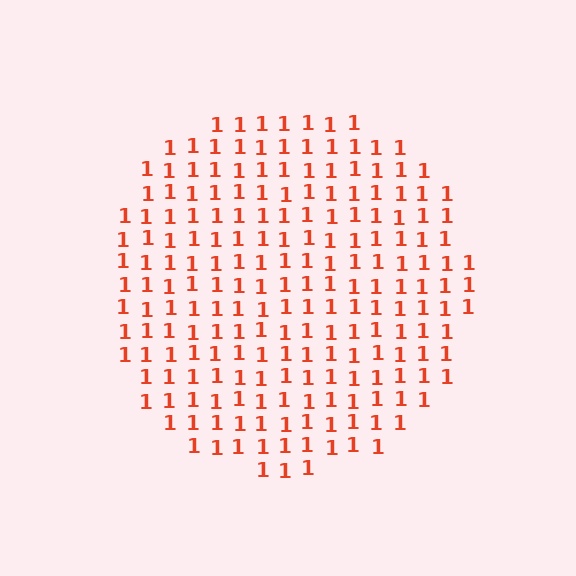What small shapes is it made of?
It is made of small digit 1's.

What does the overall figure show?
The overall figure shows a circle.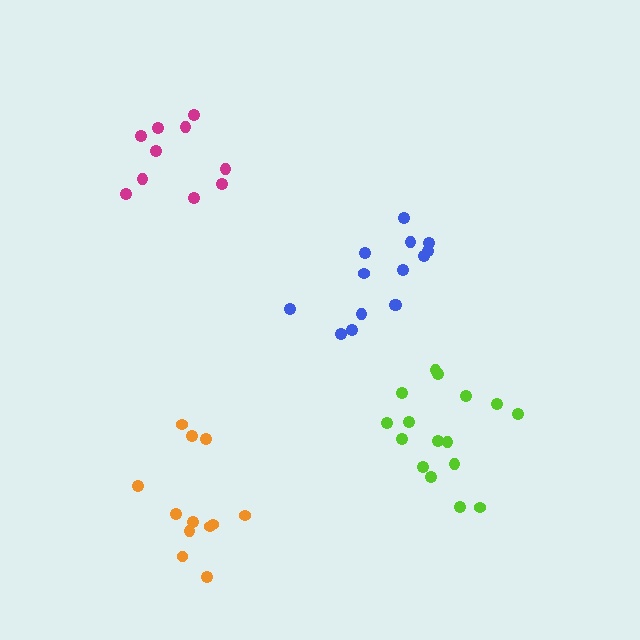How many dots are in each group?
Group 1: 12 dots, Group 2: 10 dots, Group 3: 14 dots, Group 4: 16 dots (52 total).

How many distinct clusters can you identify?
There are 4 distinct clusters.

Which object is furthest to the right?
The lime cluster is rightmost.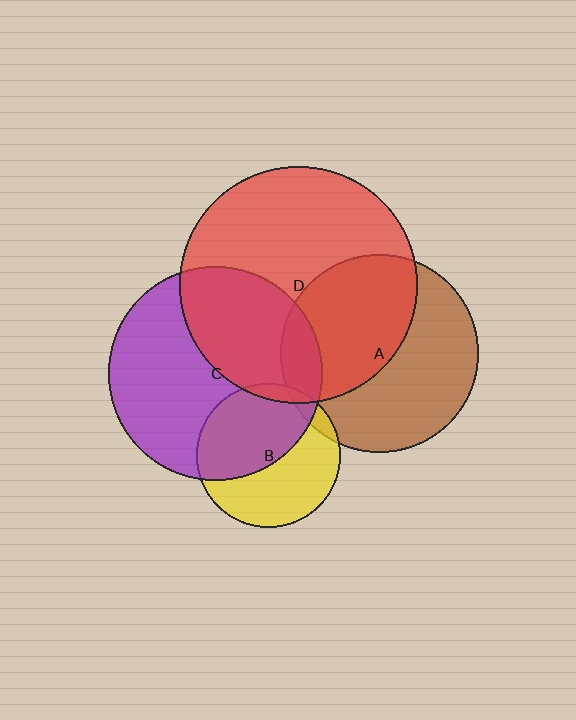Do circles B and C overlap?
Yes.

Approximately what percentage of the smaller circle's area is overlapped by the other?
Approximately 50%.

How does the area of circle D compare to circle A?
Approximately 1.4 times.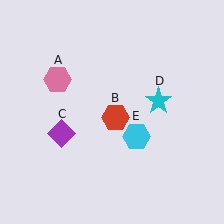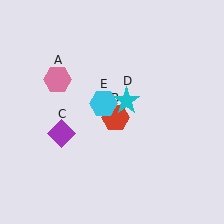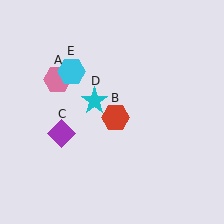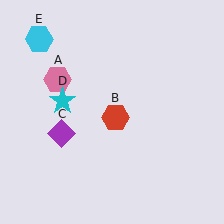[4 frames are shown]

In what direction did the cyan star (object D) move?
The cyan star (object D) moved left.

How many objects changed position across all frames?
2 objects changed position: cyan star (object D), cyan hexagon (object E).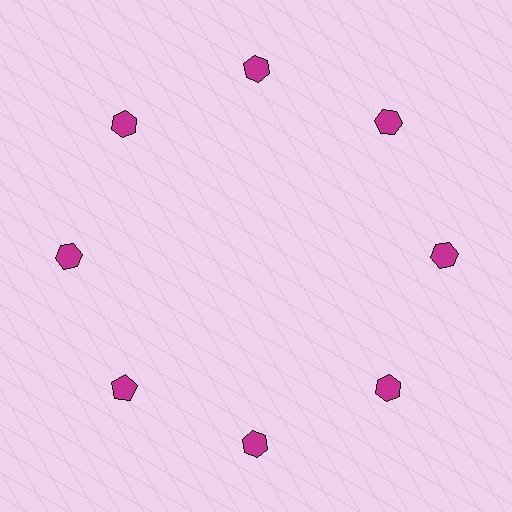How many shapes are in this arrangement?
There are 8 shapes arranged in a ring pattern.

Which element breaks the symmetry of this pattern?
The magenta pentagon at roughly the 8 o'clock position breaks the symmetry. All other shapes are magenta hexagons.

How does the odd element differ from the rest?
It has a different shape: pentagon instead of hexagon.